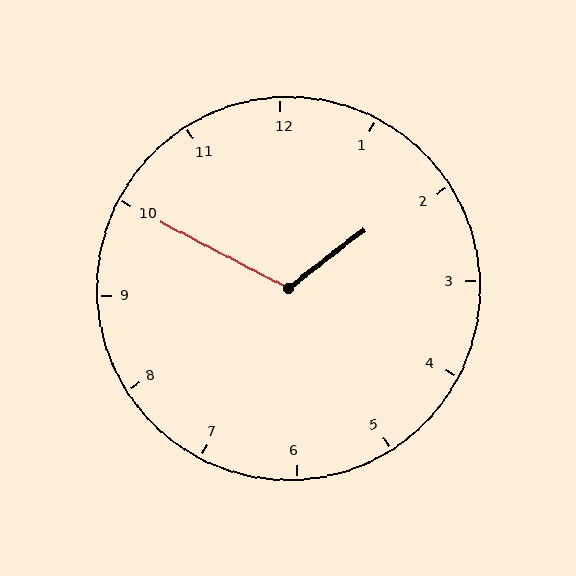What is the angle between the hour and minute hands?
Approximately 115 degrees.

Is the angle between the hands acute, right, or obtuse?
It is obtuse.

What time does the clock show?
1:50.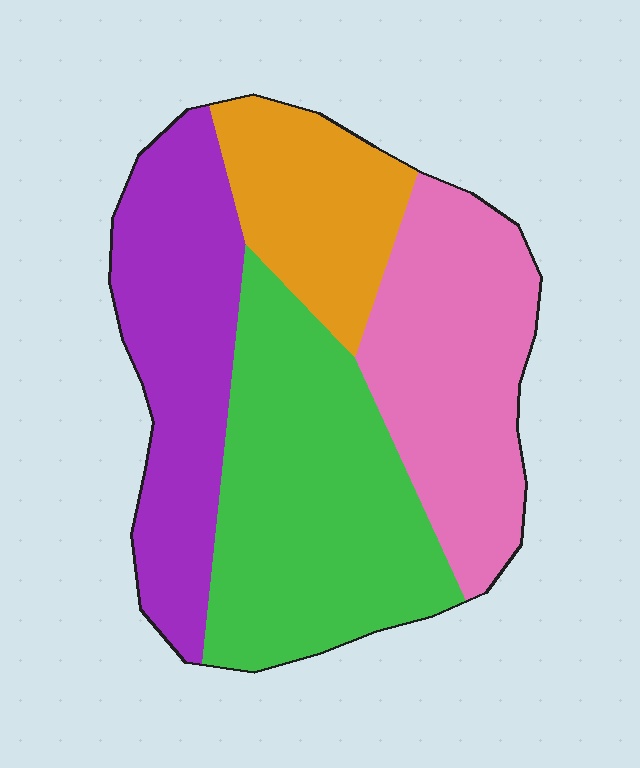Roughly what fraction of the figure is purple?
Purple covers 25% of the figure.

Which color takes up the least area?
Orange, at roughly 15%.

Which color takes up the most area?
Green, at roughly 35%.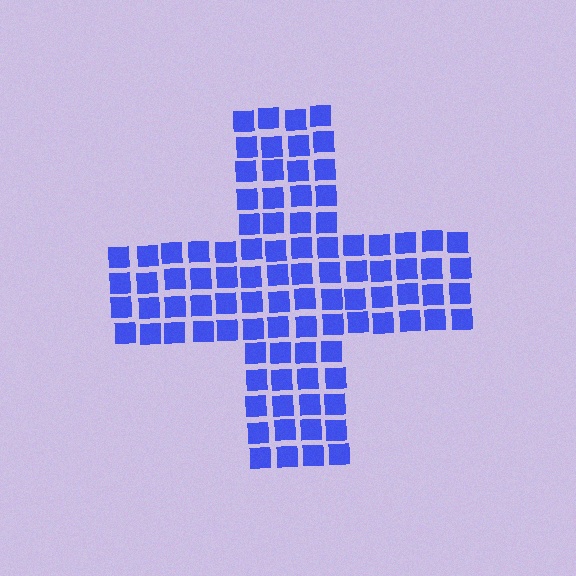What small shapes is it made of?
It is made of small squares.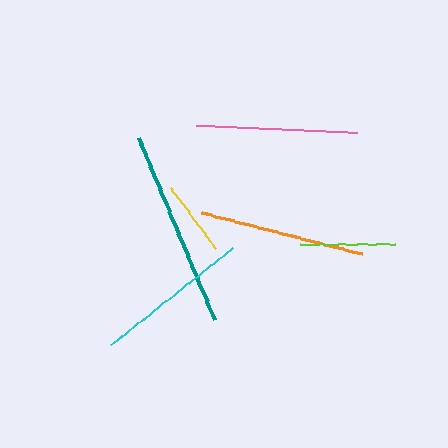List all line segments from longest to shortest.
From longest to shortest: teal, orange, pink, cyan, lime, yellow.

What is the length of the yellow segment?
The yellow segment is approximately 76 pixels long.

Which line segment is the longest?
The teal line is the longest at approximately 197 pixels.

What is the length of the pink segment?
The pink segment is approximately 161 pixels long.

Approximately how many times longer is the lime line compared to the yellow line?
The lime line is approximately 1.3 times the length of the yellow line.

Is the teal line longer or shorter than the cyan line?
The teal line is longer than the cyan line.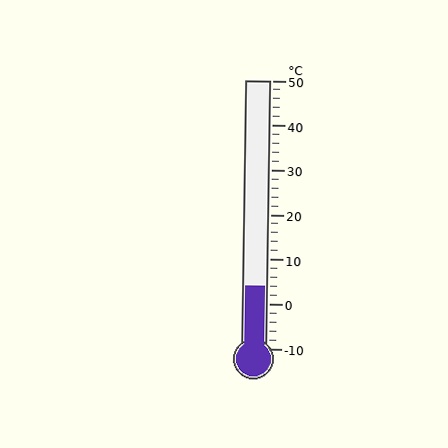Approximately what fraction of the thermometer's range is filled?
The thermometer is filled to approximately 25% of its range.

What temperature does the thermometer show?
The thermometer shows approximately 4°C.